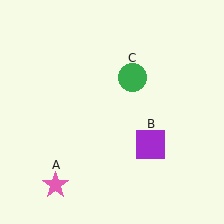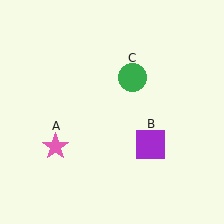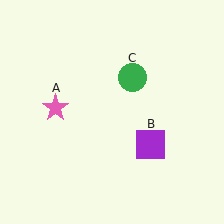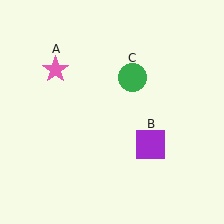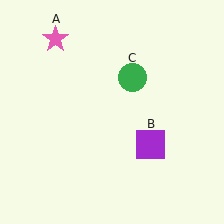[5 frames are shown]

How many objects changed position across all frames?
1 object changed position: pink star (object A).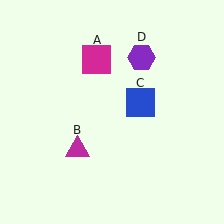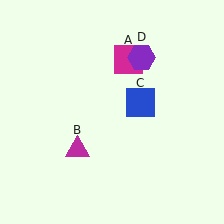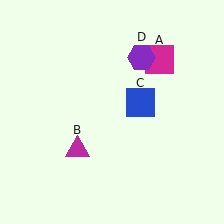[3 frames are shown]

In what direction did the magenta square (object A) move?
The magenta square (object A) moved right.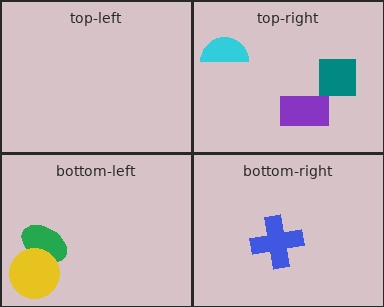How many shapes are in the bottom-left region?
2.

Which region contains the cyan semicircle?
The top-right region.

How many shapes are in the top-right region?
3.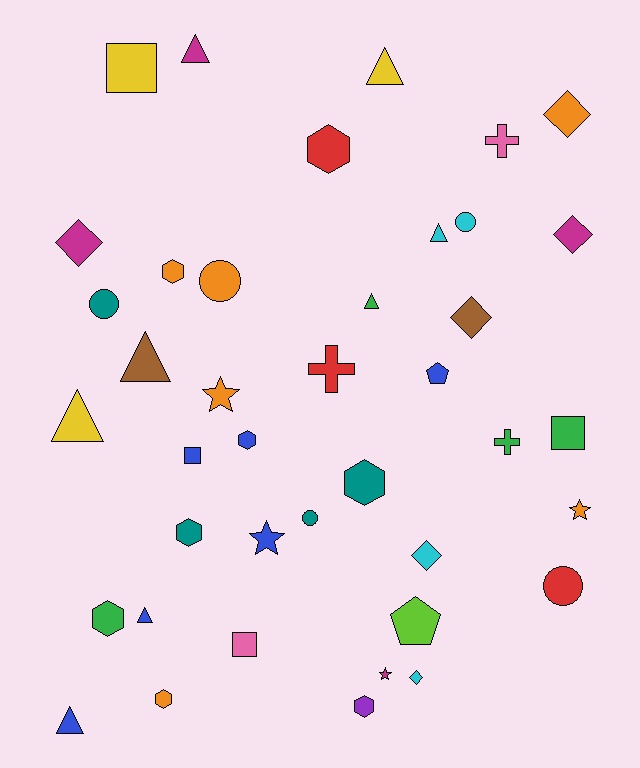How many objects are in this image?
There are 40 objects.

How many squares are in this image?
There are 4 squares.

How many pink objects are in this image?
There are 2 pink objects.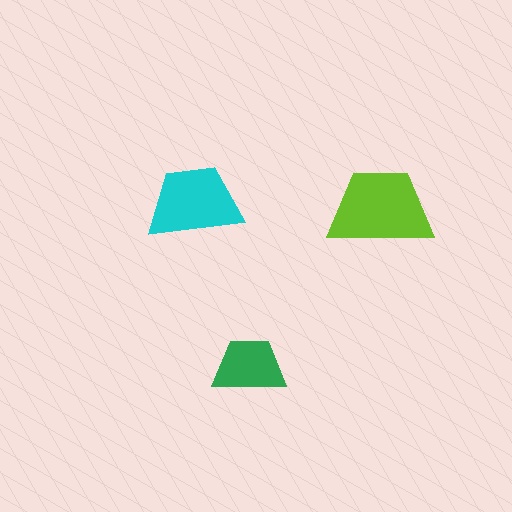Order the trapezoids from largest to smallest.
the lime one, the cyan one, the green one.